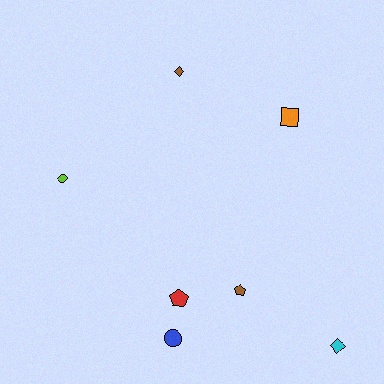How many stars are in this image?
There are no stars.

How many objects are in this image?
There are 7 objects.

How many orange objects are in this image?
There is 1 orange object.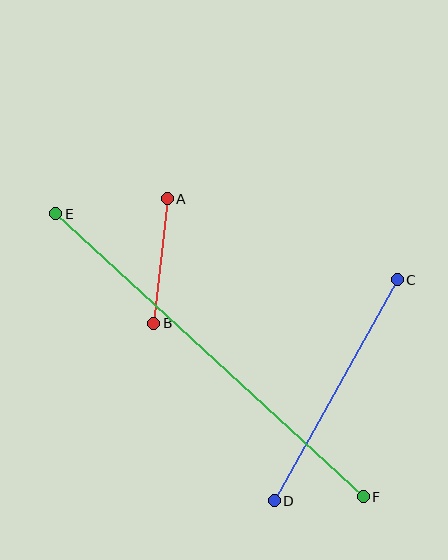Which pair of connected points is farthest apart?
Points E and F are farthest apart.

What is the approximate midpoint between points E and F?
The midpoint is at approximately (209, 355) pixels.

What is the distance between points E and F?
The distance is approximately 418 pixels.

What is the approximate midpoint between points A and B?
The midpoint is at approximately (160, 261) pixels.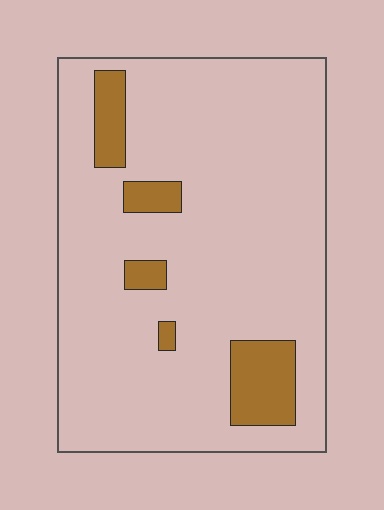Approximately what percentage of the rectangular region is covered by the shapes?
Approximately 10%.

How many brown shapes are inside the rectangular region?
5.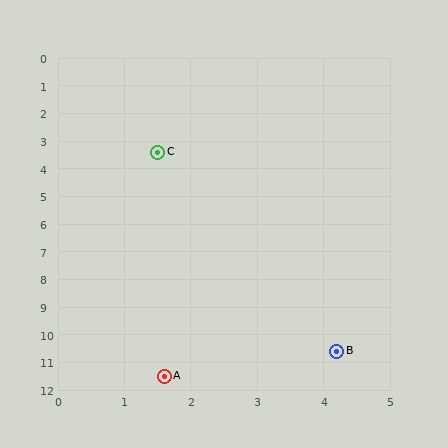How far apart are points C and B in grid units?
Points C and B are about 7.7 grid units apart.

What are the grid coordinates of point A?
Point A is at approximately (1.6, 11.5).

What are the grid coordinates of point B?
Point B is at approximately (4.2, 10.6).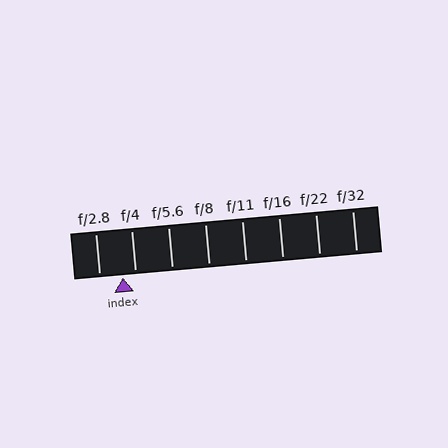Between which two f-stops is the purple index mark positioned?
The index mark is between f/2.8 and f/4.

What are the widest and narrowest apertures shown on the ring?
The widest aperture shown is f/2.8 and the narrowest is f/32.